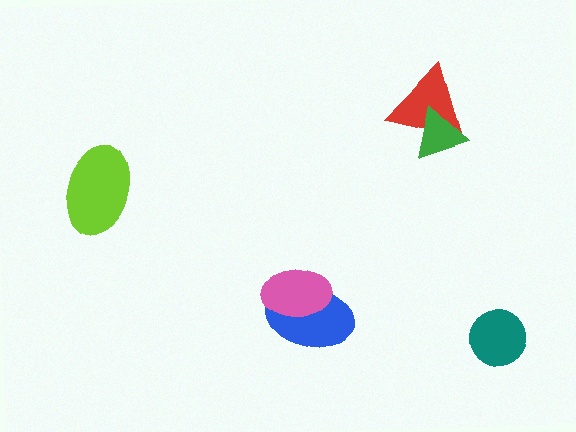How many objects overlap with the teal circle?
0 objects overlap with the teal circle.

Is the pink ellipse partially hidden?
No, no other shape covers it.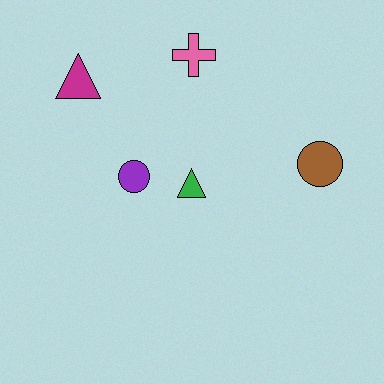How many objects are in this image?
There are 5 objects.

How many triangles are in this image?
There are 2 triangles.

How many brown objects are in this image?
There is 1 brown object.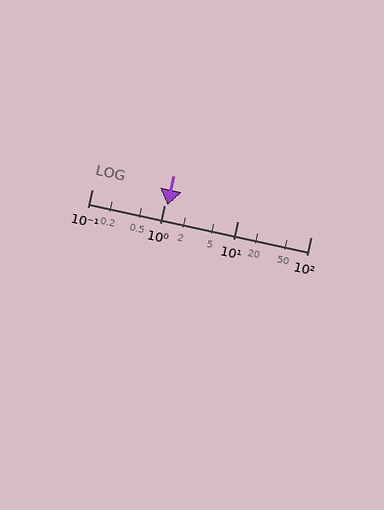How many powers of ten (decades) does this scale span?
The scale spans 3 decades, from 0.1 to 100.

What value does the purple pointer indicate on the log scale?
The pointer indicates approximately 1.1.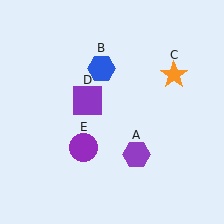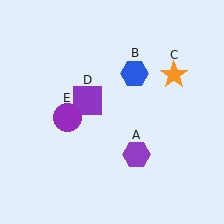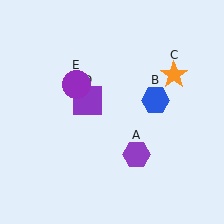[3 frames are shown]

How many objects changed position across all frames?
2 objects changed position: blue hexagon (object B), purple circle (object E).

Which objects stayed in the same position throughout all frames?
Purple hexagon (object A) and orange star (object C) and purple square (object D) remained stationary.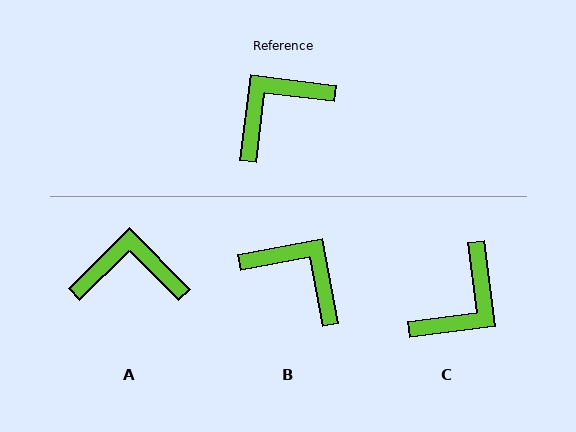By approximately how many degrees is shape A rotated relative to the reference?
Approximately 38 degrees clockwise.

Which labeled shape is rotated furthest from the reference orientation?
C, about 166 degrees away.